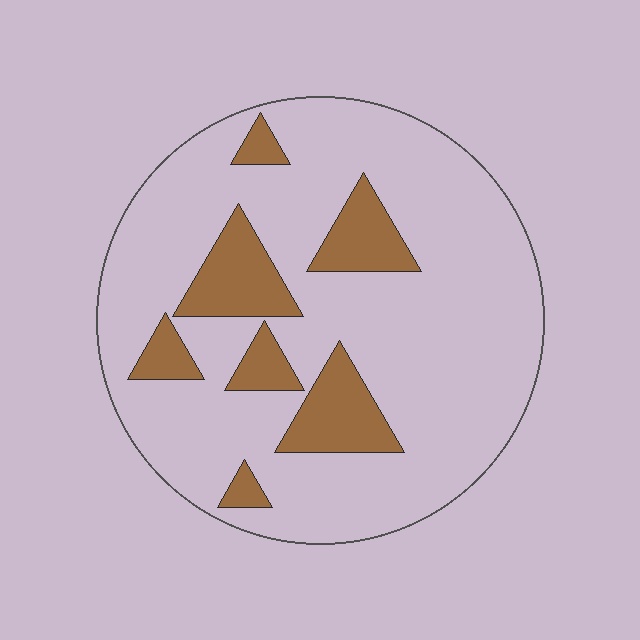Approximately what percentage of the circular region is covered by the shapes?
Approximately 20%.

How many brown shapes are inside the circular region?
7.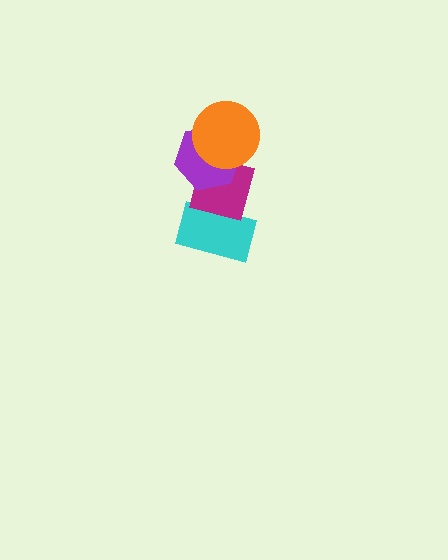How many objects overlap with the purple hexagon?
2 objects overlap with the purple hexagon.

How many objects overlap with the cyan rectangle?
1 object overlaps with the cyan rectangle.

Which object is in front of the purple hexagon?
The orange circle is in front of the purple hexagon.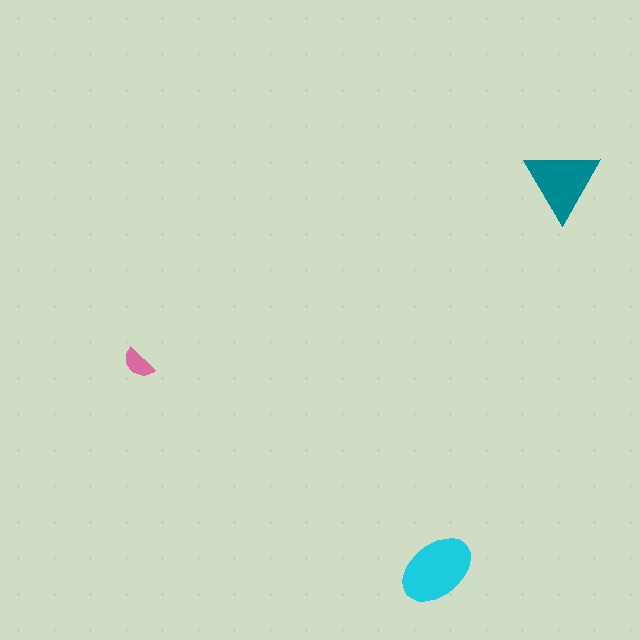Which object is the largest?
The cyan ellipse.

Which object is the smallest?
The pink semicircle.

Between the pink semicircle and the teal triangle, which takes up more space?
The teal triangle.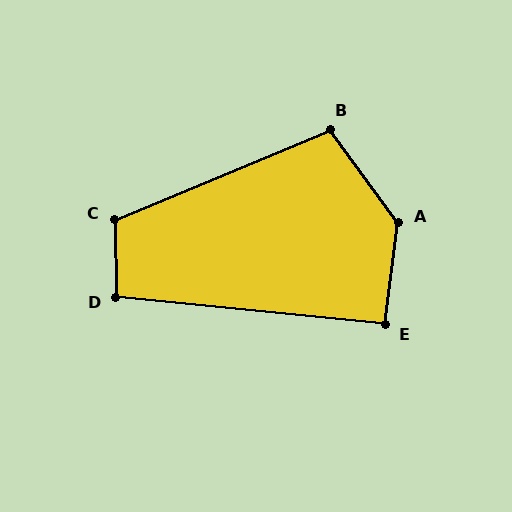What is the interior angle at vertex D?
Approximately 97 degrees (obtuse).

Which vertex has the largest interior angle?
A, at approximately 136 degrees.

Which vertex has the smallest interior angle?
E, at approximately 91 degrees.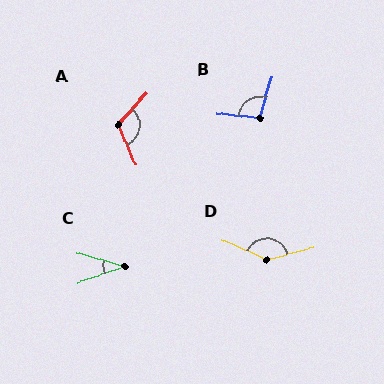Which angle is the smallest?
C, at approximately 35 degrees.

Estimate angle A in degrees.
Approximately 114 degrees.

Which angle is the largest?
D, at approximately 142 degrees.